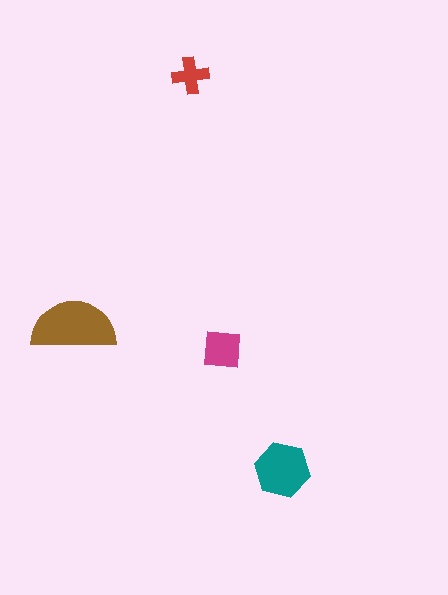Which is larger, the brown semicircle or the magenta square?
The brown semicircle.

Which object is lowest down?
The teal hexagon is bottommost.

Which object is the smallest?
The red cross.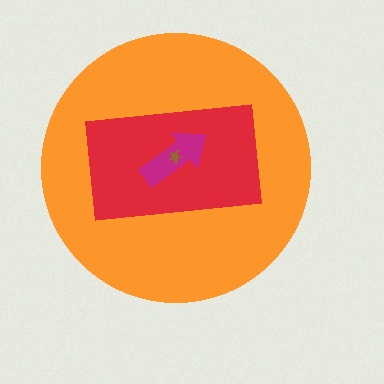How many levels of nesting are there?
4.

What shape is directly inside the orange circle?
The red rectangle.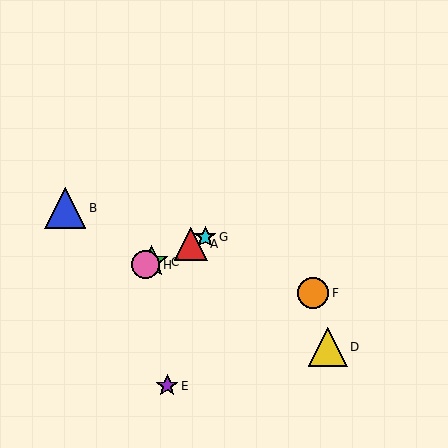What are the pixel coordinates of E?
Object E is at (167, 386).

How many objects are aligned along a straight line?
4 objects (A, C, G, H) are aligned along a straight line.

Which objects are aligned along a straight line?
Objects A, C, G, H are aligned along a straight line.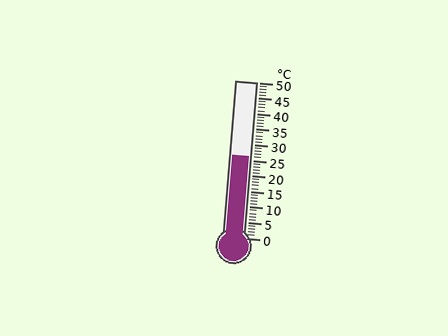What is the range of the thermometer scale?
The thermometer scale ranges from 0°C to 50°C.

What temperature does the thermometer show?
The thermometer shows approximately 26°C.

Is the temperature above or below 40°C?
The temperature is below 40°C.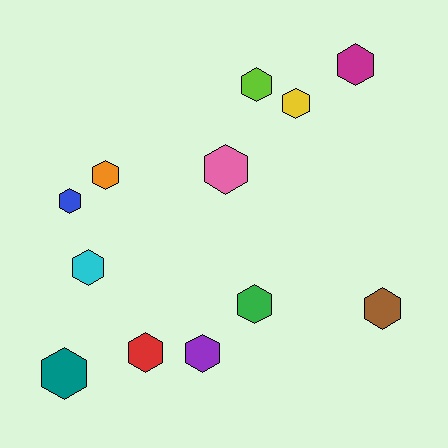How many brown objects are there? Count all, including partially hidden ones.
There is 1 brown object.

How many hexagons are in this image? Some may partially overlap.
There are 12 hexagons.